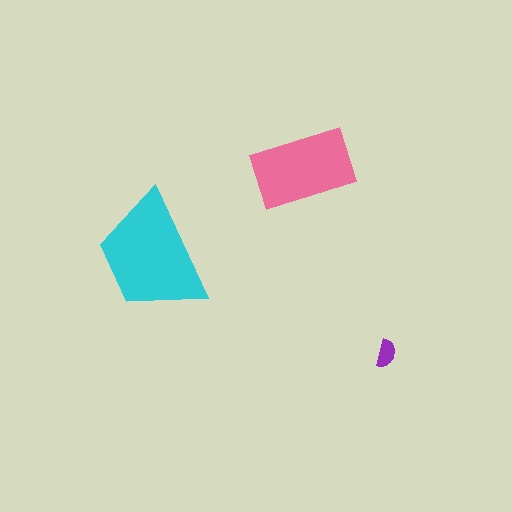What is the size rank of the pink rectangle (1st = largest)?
2nd.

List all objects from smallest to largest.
The purple semicircle, the pink rectangle, the cyan trapezoid.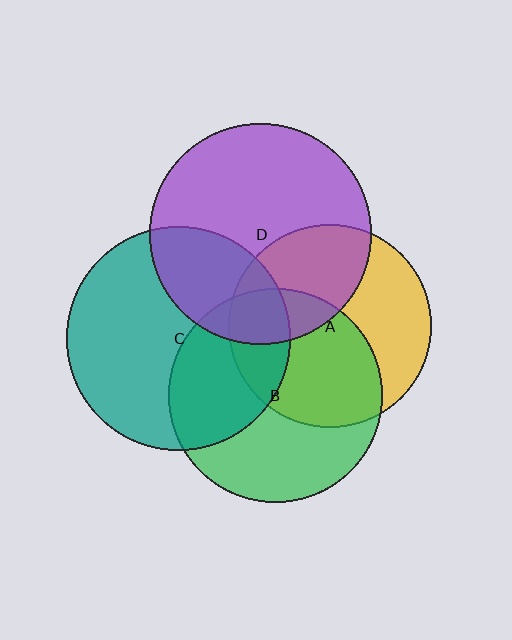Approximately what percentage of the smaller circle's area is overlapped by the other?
Approximately 40%.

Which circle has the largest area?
Circle C (teal).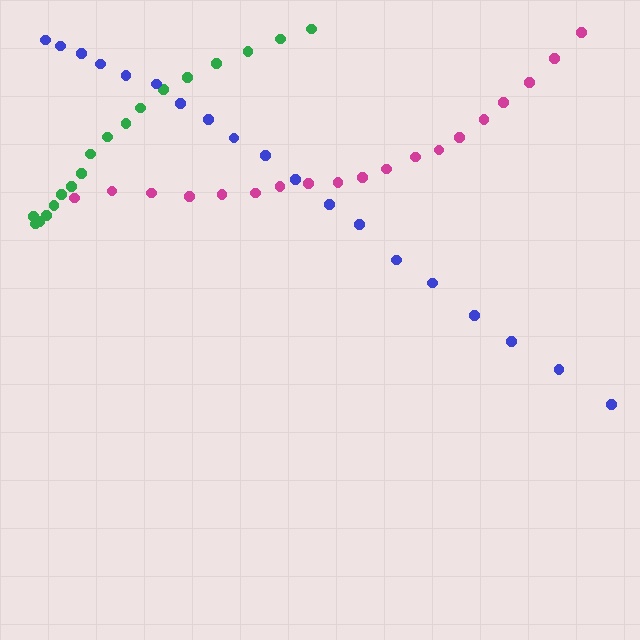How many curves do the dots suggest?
There are 3 distinct paths.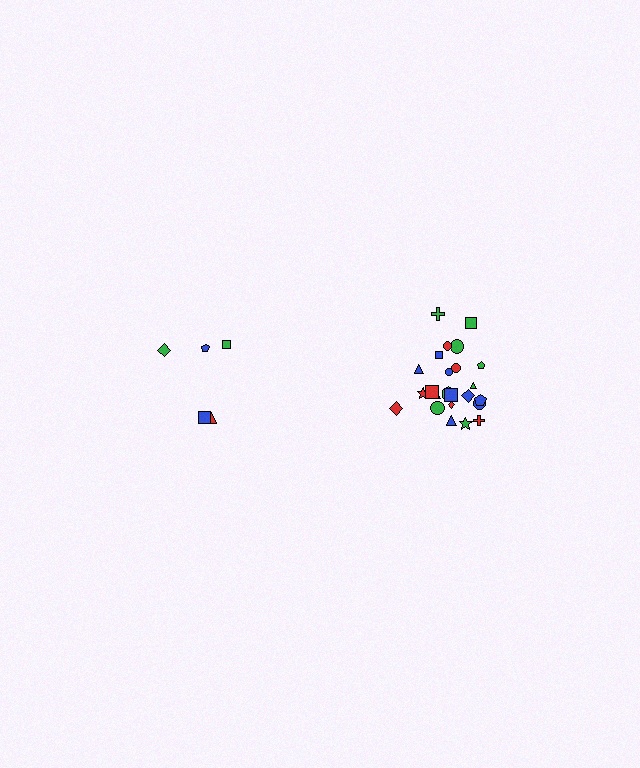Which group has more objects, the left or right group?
The right group.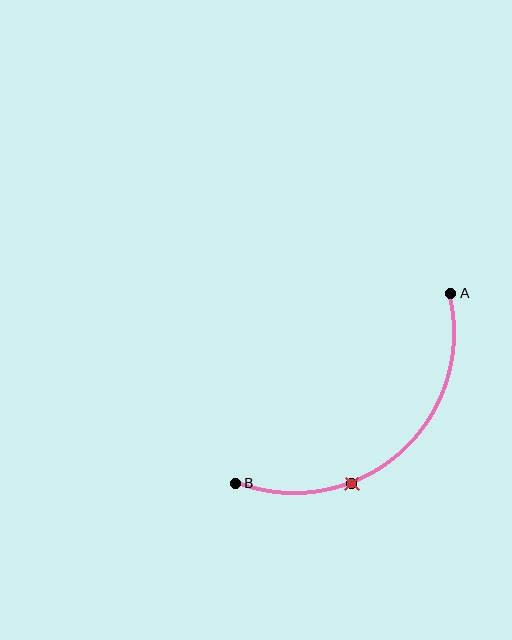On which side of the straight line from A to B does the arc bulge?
The arc bulges below and to the right of the straight line connecting A and B.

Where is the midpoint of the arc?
The arc midpoint is the point on the curve farthest from the straight line joining A and B. It sits below and to the right of that line.